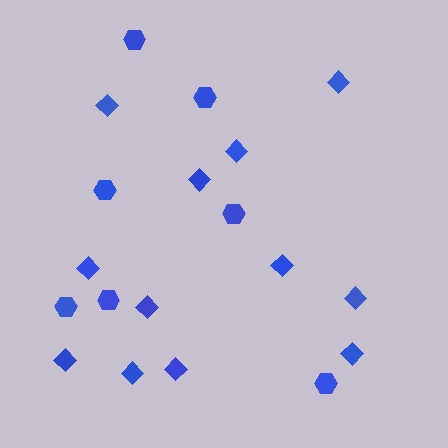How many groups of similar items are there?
There are 2 groups: one group of diamonds (12) and one group of hexagons (7).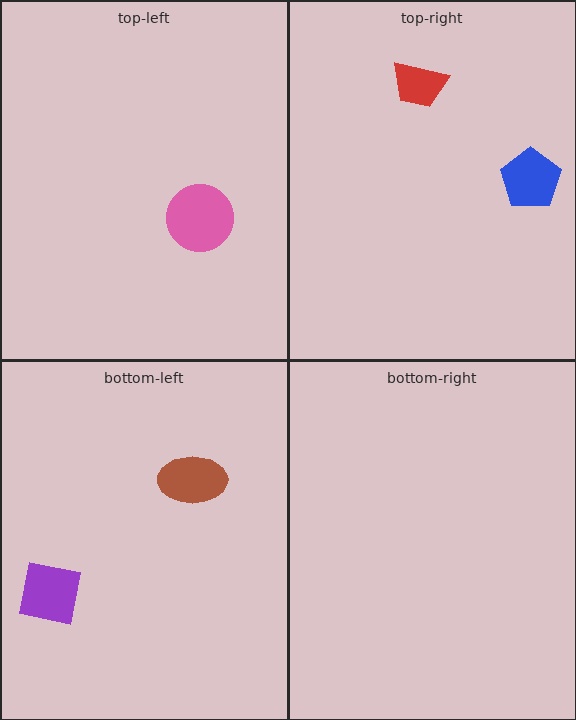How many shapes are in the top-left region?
1.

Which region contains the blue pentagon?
The top-right region.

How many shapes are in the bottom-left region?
2.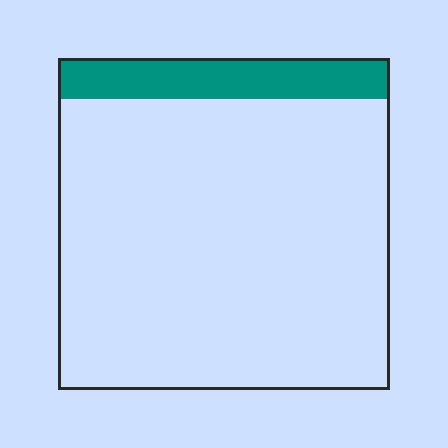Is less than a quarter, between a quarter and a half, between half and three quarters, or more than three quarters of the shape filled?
Less than a quarter.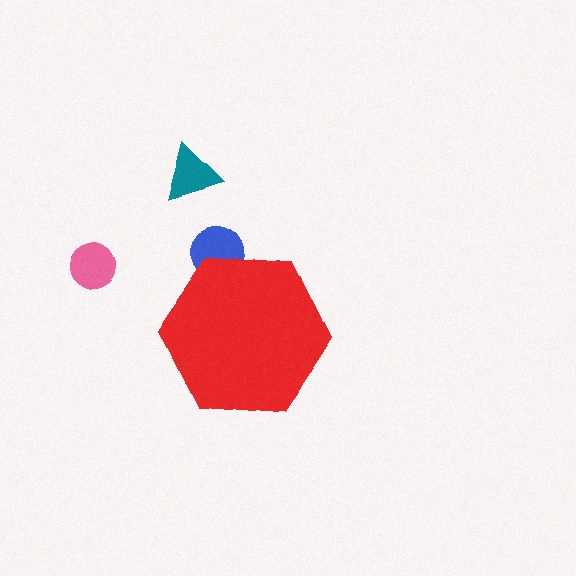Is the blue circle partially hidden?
Yes, the blue circle is partially hidden behind the red hexagon.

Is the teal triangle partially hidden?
No, the teal triangle is fully visible.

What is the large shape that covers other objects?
A red hexagon.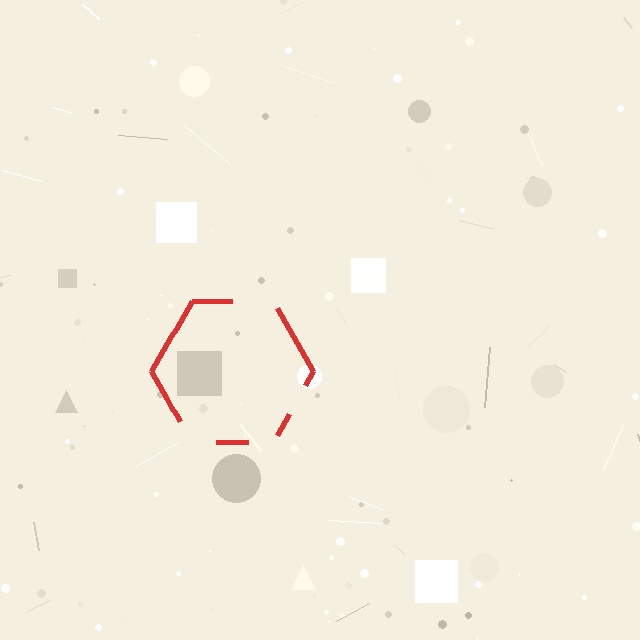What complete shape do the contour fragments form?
The contour fragments form a hexagon.